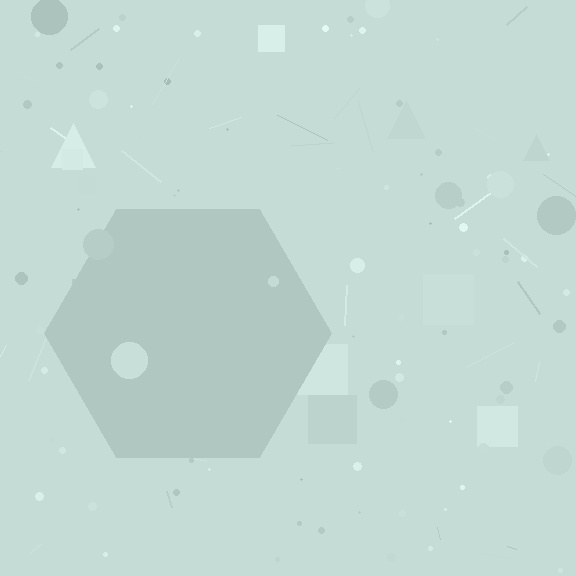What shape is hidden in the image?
A hexagon is hidden in the image.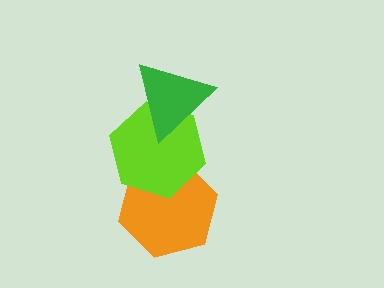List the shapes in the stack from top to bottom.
From top to bottom: the green triangle, the lime hexagon, the orange hexagon.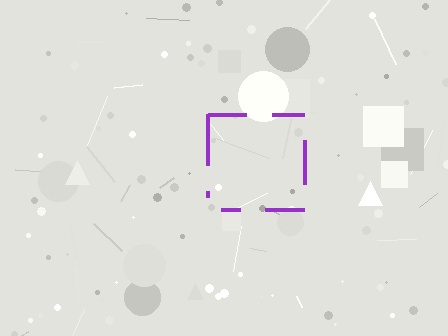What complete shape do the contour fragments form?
The contour fragments form a square.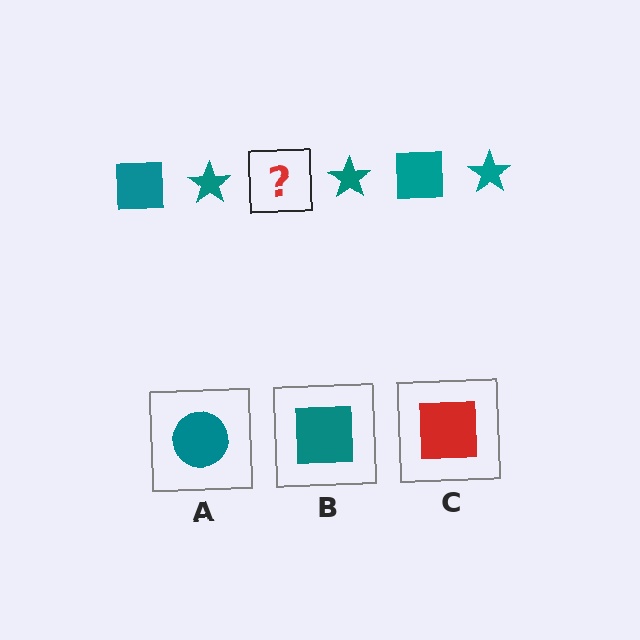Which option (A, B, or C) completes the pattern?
B.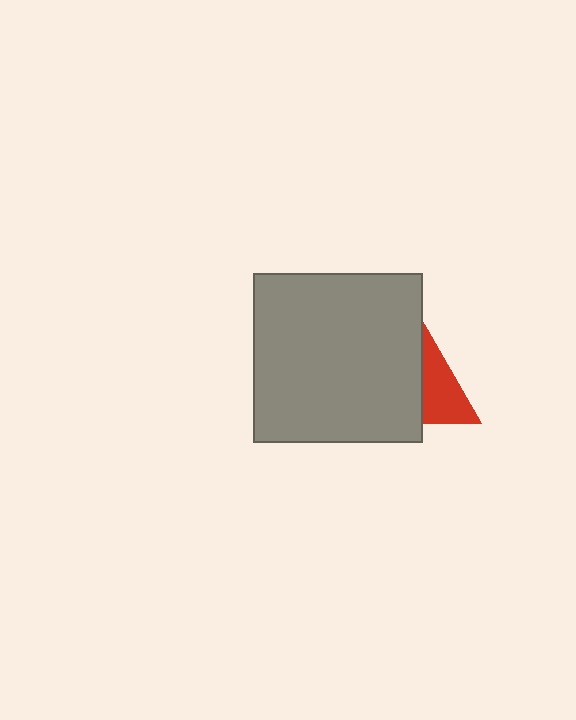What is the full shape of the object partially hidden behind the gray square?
The partially hidden object is a red triangle.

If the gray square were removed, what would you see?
You would see the complete red triangle.